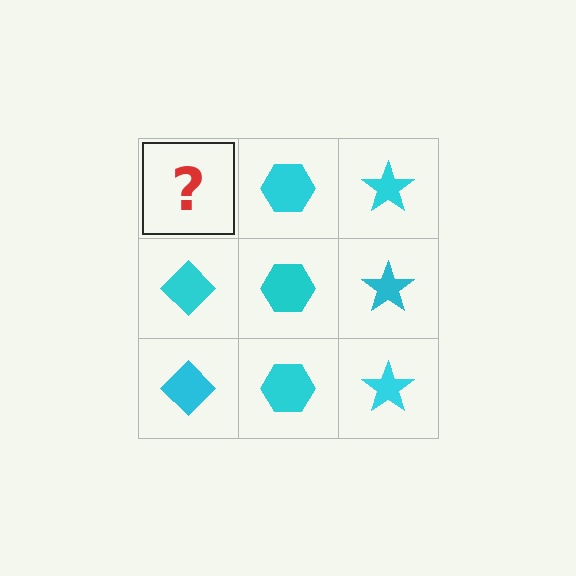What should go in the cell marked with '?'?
The missing cell should contain a cyan diamond.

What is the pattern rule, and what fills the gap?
The rule is that each column has a consistent shape. The gap should be filled with a cyan diamond.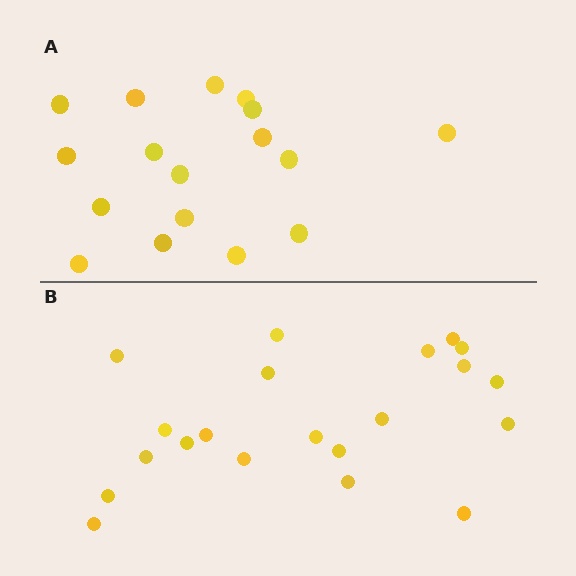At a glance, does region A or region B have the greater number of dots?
Region B (the bottom region) has more dots.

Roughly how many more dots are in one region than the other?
Region B has about 4 more dots than region A.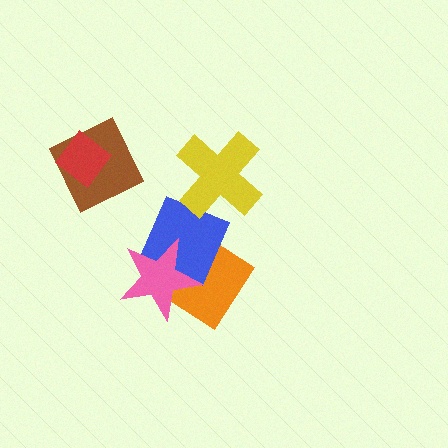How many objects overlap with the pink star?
2 objects overlap with the pink star.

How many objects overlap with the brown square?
1 object overlaps with the brown square.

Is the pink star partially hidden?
No, no other shape covers it.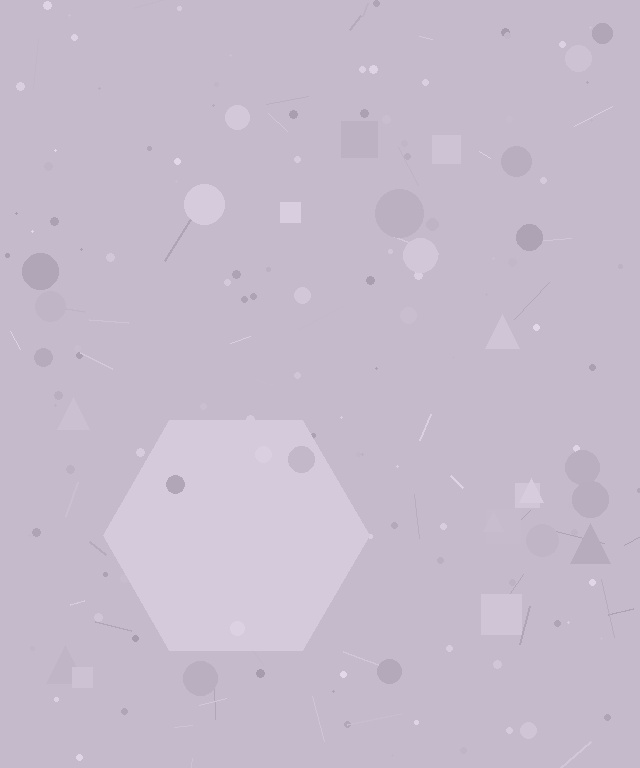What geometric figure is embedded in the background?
A hexagon is embedded in the background.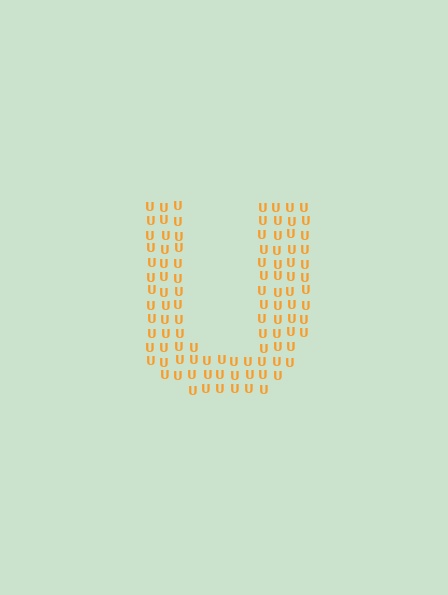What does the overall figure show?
The overall figure shows the letter U.